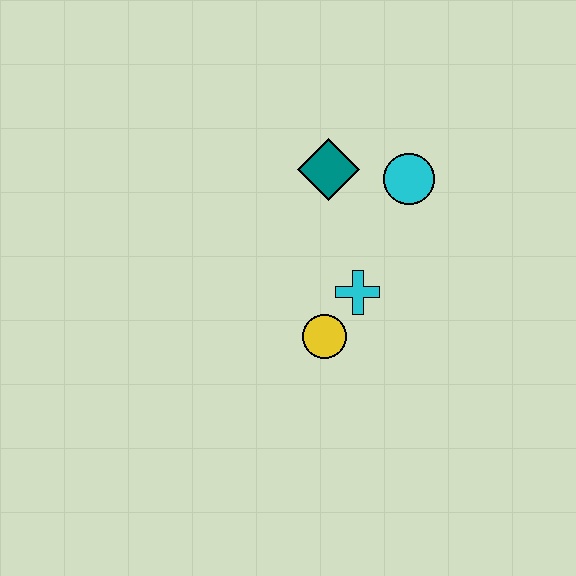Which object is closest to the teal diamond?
The cyan circle is closest to the teal diamond.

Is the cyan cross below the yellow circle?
No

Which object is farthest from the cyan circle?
The yellow circle is farthest from the cyan circle.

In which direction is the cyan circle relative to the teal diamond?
The cyan circle is to the right of the teal diamond.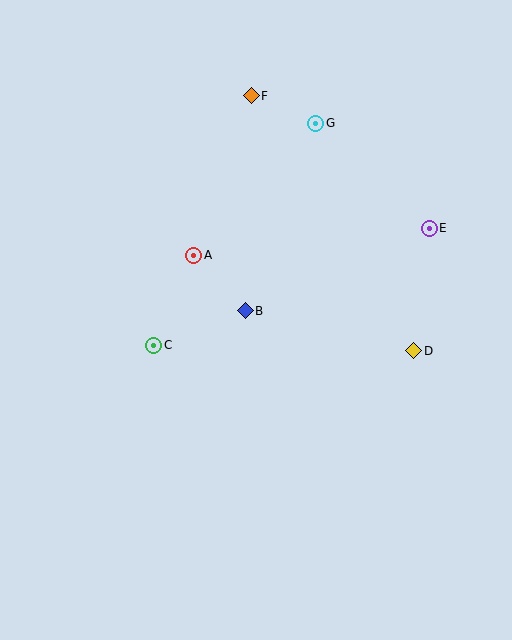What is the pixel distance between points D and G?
The distance between D and G is 248 pixels.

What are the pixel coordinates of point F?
Point F is at (251, 96).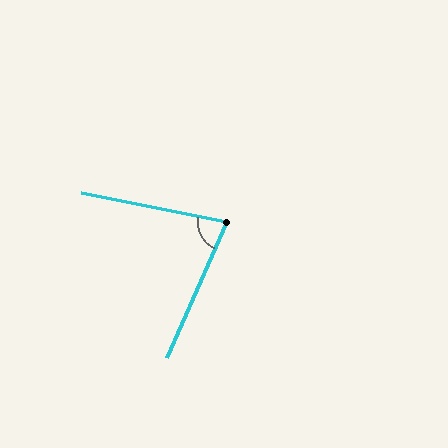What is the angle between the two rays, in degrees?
Approximately 77 degrees.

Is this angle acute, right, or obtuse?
It is acute.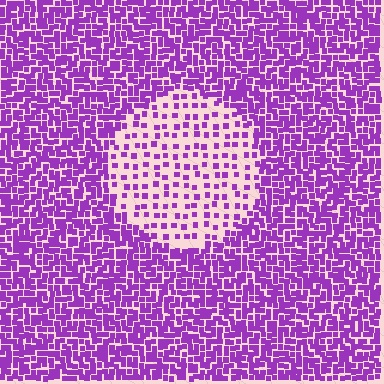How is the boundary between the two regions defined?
The boundary is defined by a change in element density (approximately 2.8x ratio). All elements are the same color, size, and shape.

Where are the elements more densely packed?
The elements are more densely packed outside the circle boundary.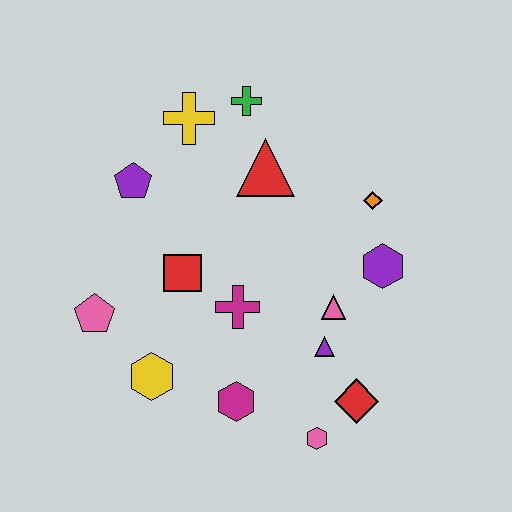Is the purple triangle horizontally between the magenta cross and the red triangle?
No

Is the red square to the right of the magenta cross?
No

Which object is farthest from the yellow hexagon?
The green cross is farthest from the yellow hexagon.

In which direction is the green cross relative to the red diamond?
The green cross is above the red diamond.